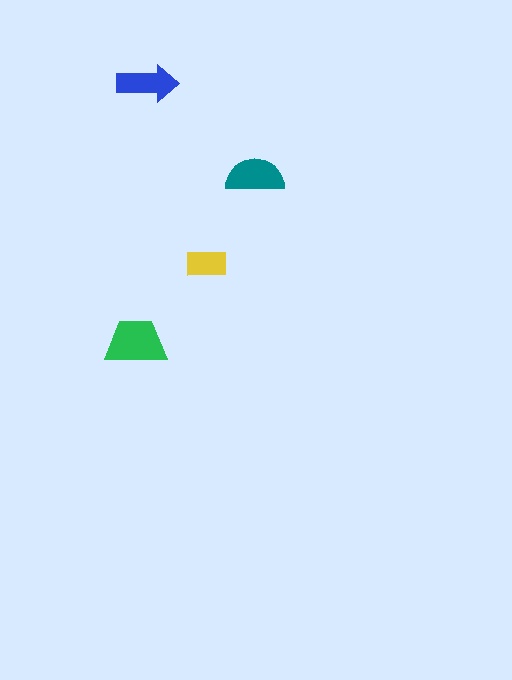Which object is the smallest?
The yellow rectangle.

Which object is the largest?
The green trapezoid.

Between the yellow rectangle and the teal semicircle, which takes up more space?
The teal semicircle.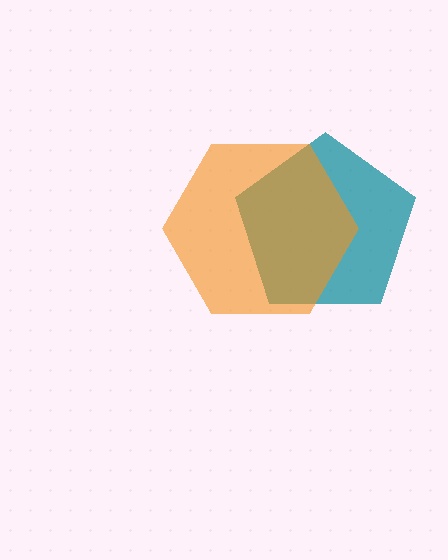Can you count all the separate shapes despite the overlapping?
Yes, there are 2 separate shapes.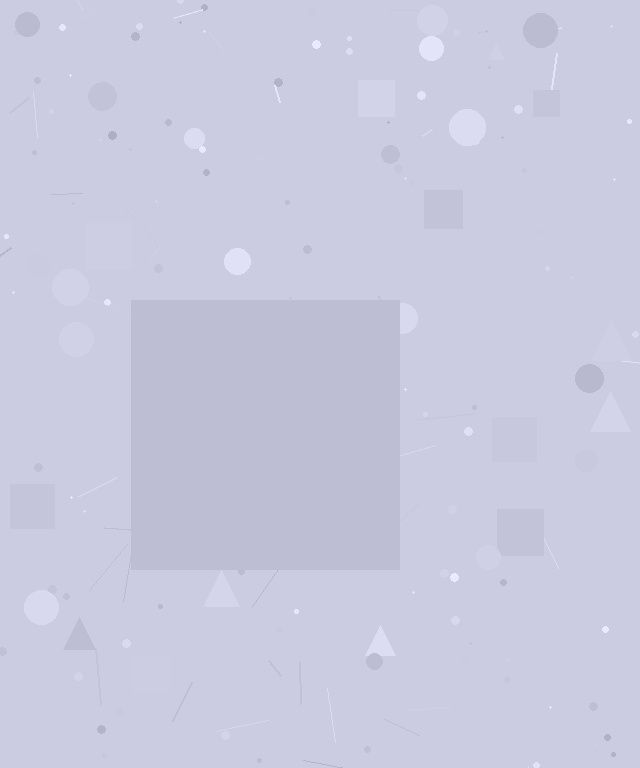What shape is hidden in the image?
A square is hidden in the image.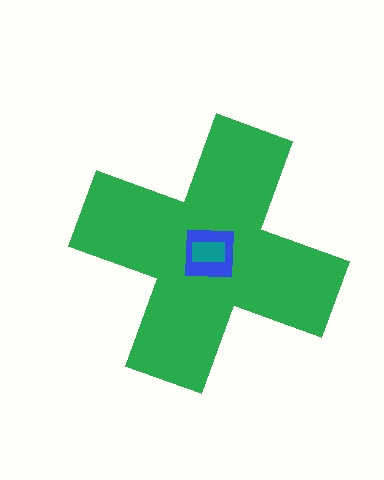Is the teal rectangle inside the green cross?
Yes.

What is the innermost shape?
The teal rectangle.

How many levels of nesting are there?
3.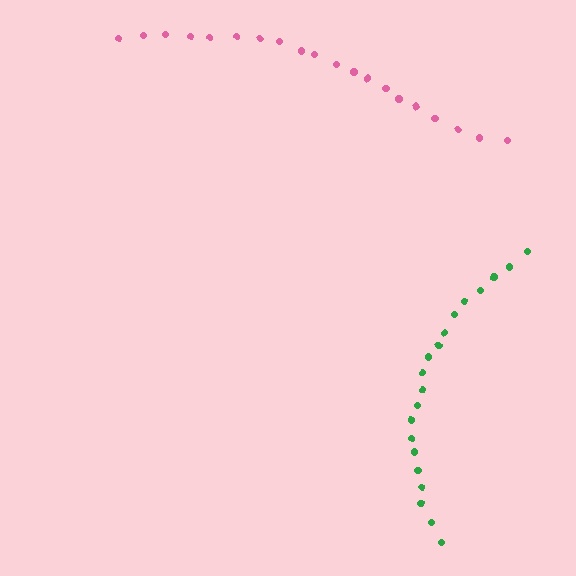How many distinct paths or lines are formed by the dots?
There are 2 distinct paths.